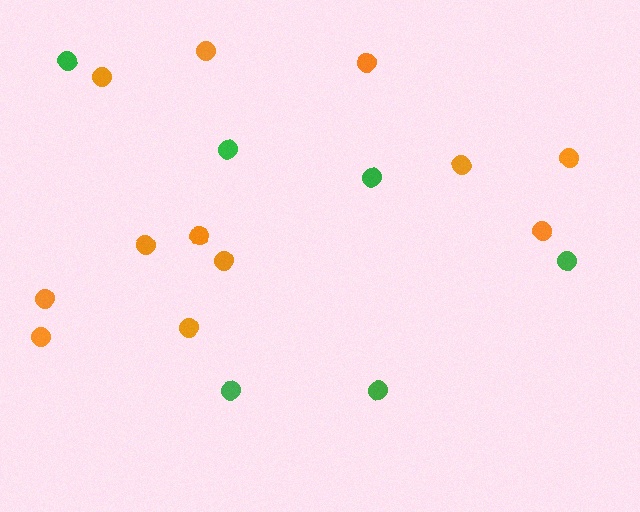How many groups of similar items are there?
There are 2 groups: one group of green circles (6) and one group of orange circles (12).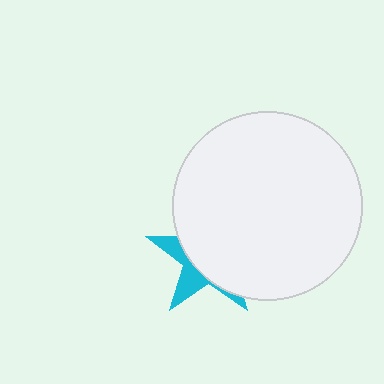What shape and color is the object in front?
The object in front is a white circle.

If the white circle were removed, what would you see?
You would see the complete cyan star.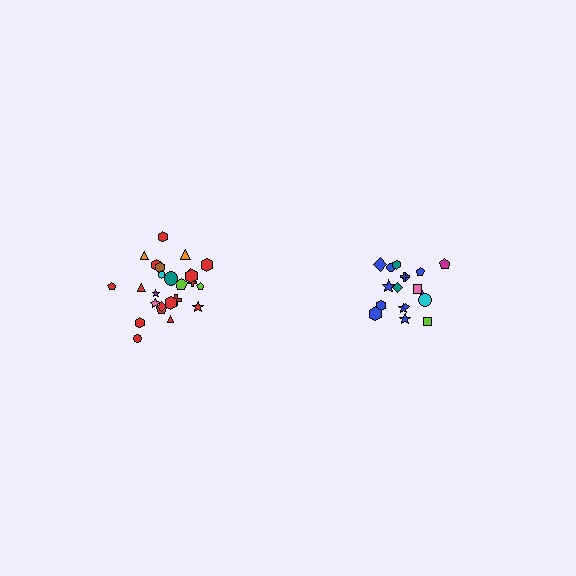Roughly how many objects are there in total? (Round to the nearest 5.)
Roughly 45 objects in total.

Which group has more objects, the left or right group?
The left group.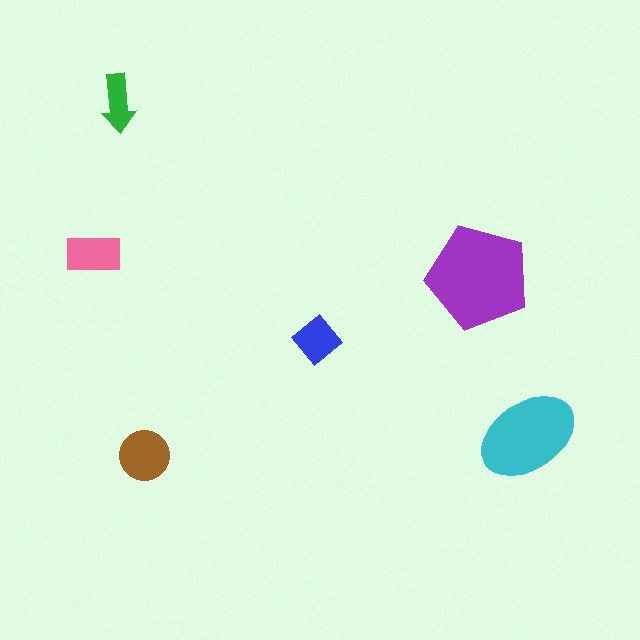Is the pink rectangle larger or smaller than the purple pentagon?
Smaller.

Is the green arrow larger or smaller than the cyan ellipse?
Smaller.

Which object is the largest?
The purple pentagon.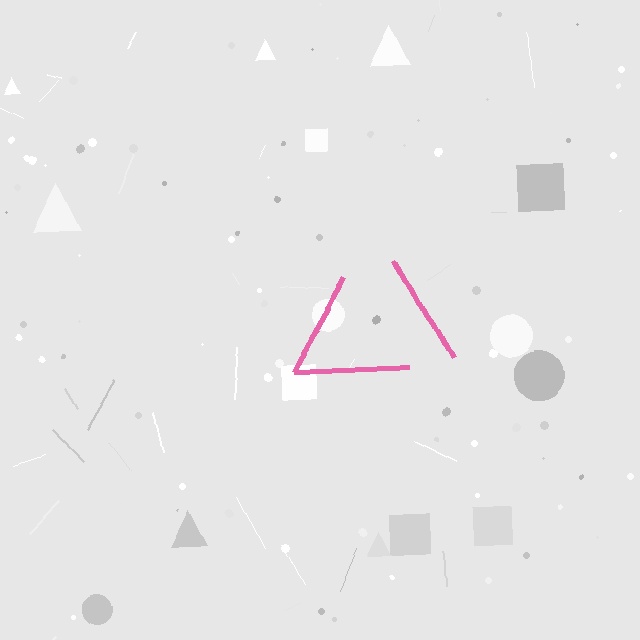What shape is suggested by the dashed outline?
The dashed outline suggests a triangle.